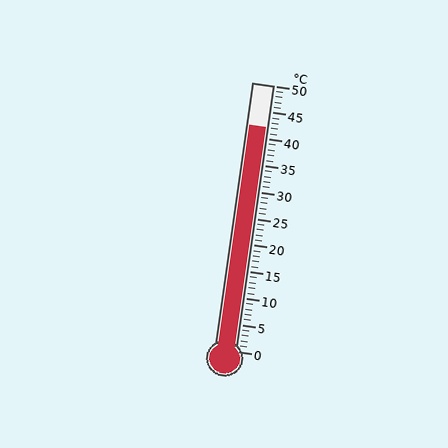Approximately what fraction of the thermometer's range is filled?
The thermometer is filled to approximately 85% of its range.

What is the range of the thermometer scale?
The thermometer scale ranges from 0°C to 50°C.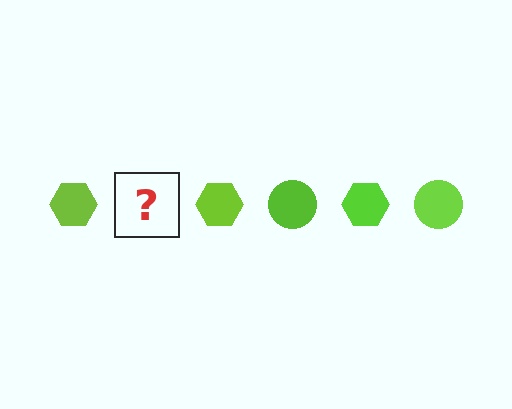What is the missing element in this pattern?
The missing element is a lime circle.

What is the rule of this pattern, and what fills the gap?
The rule is that the pattern cycles through hexagon, circle shapes in lime. The gap should be filled with a lime circle.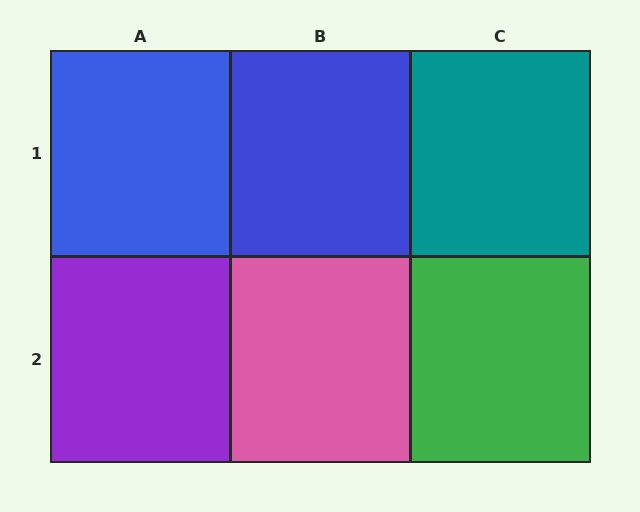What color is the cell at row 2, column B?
Pink.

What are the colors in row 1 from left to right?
Blue, blue, teal.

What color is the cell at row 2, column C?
Green.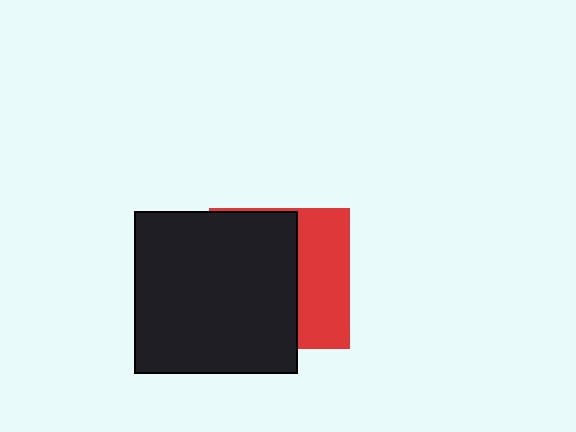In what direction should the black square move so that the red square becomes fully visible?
The black square should move left. That is the shortest direction to clear the overlap and leave the red square fully visible.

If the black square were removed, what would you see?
You would see the complete red square.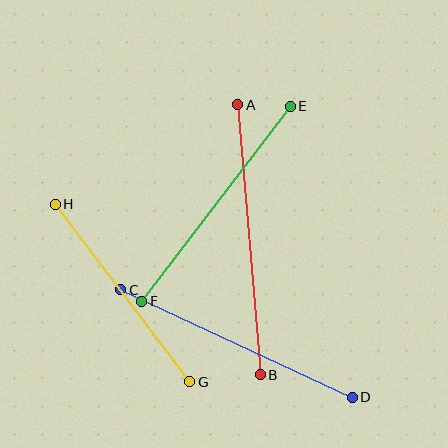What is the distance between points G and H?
The distance is approximately 223 pixels.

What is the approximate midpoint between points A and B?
The midpoint is at approximately (249, 240) pixels.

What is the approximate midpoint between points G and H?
The midpoint is at approximately (122, 293) pixels.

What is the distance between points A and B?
The distance is approximately 271 pixels.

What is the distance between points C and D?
The distance is approximately 255 pixels.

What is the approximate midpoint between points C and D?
The midpoint is at approximately (236, 344) pixels.